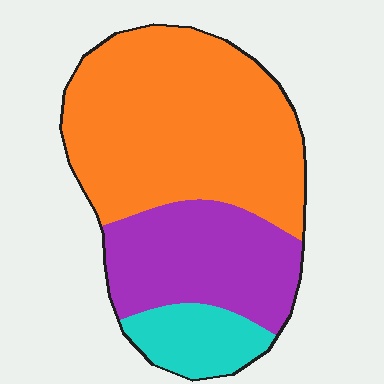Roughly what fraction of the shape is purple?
Purple covers around 30% of the shape.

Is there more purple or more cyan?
Purple.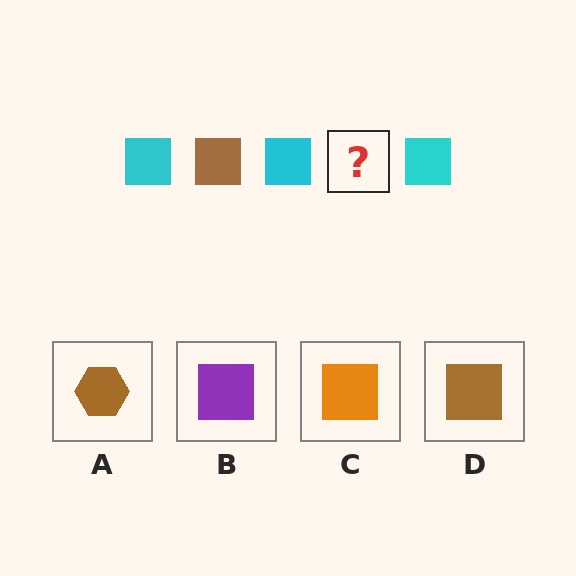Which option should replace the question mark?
Option D.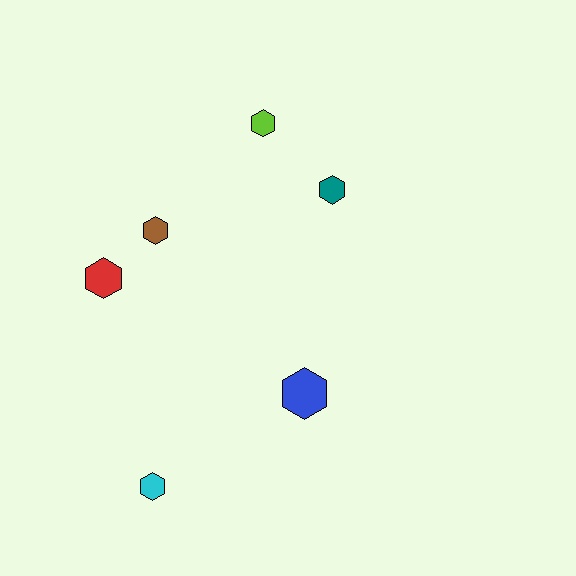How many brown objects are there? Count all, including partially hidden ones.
There is 1 brown object.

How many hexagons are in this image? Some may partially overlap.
There are 6 hexagons.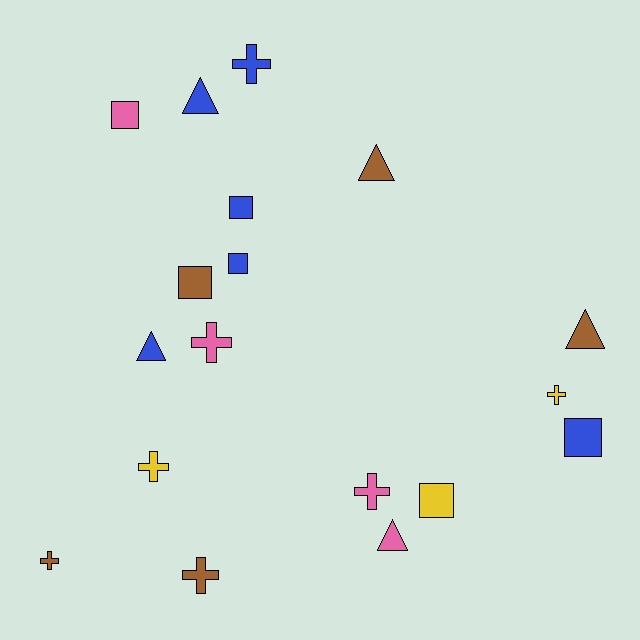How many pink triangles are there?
There is 1 pink triangle.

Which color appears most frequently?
Blue, with 6 objects.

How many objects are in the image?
There are 18 objects.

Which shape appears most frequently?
Cross, with 7 objects.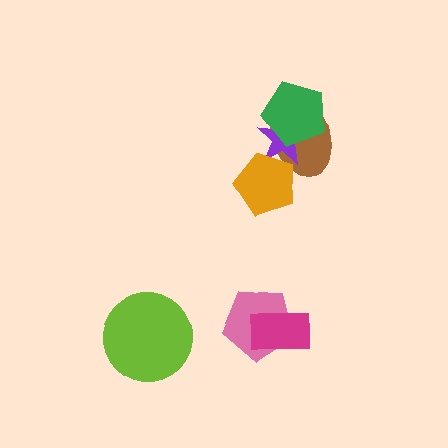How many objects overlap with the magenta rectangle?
1 object overlaps with the magenta rectangle.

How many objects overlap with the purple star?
3 objects overlap with the purple star.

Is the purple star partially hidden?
Yes, it is partially covered by another shape.